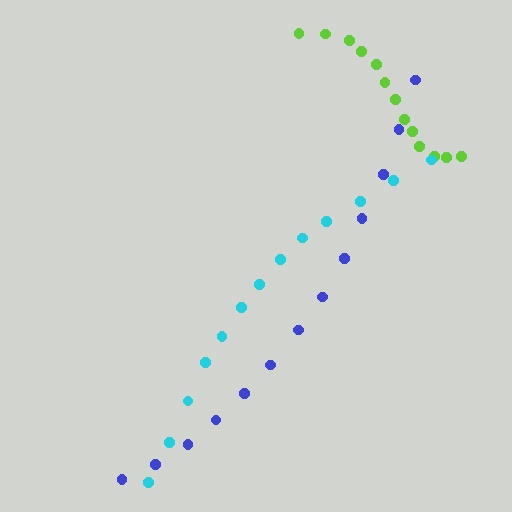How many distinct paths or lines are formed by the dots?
There are 3 distinct paths.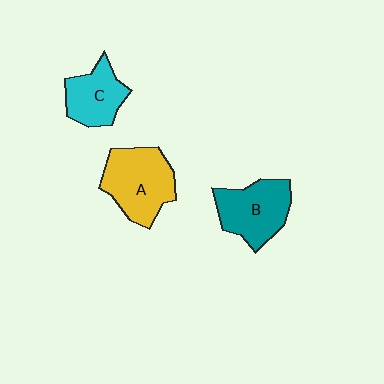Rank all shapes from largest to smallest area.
From largest to smallest: A (yellow), B (teal), C (cyan).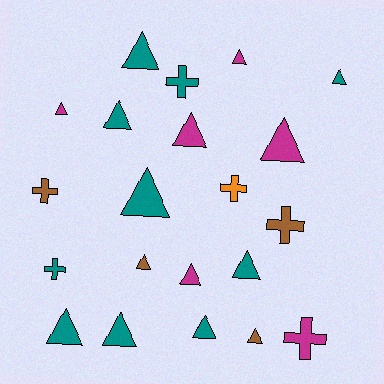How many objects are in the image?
There are 21 objects.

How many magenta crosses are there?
There is 1 magenta cross.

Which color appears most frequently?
Teal, with 10 objects.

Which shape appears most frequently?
Triangle, with 15 objects.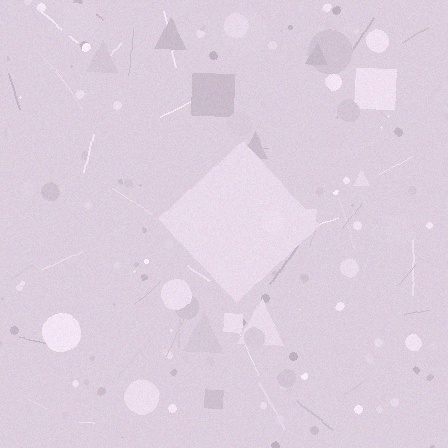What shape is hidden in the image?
A diamond is hidden in the image.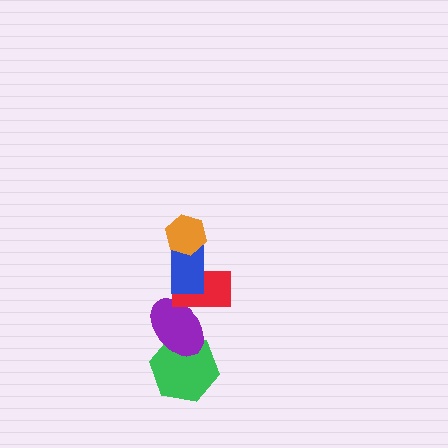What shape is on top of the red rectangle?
The blue rectangle is on top of the red rectangle.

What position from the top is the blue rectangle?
The blue rectangle is 2nd from the top.